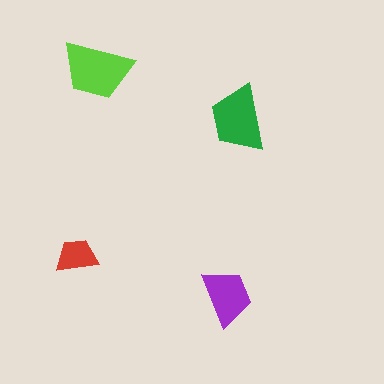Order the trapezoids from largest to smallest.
the lime one, the green one, the purple one, the red one.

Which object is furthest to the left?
The red trapezoid is leftmost.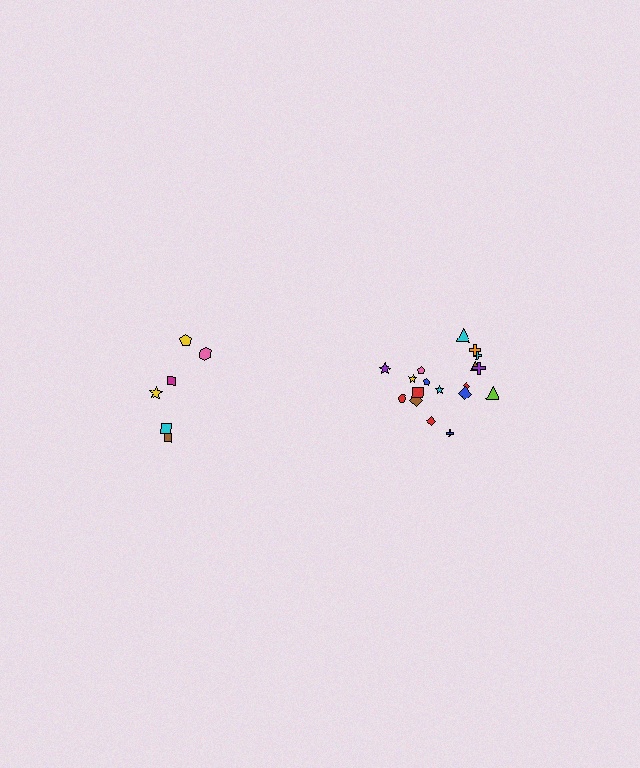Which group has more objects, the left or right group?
The right group.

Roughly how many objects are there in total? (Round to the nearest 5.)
Roughly 25 objects in total.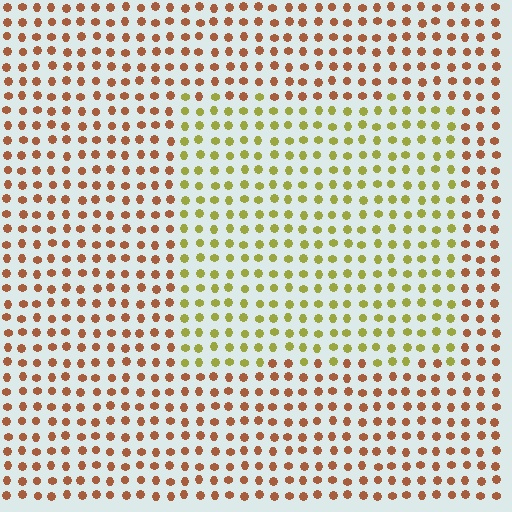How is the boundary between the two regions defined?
The boundary is defined purely by a slight shift in hue (about 49 degrees). Spacing, size, and orientation are identical on both sides.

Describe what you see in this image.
The image is filled with small brown elements in a uniform arrangement. A rectangle-shaped region is visible where the elements are tinted to a slightly different hue, forming a subtle color boundary.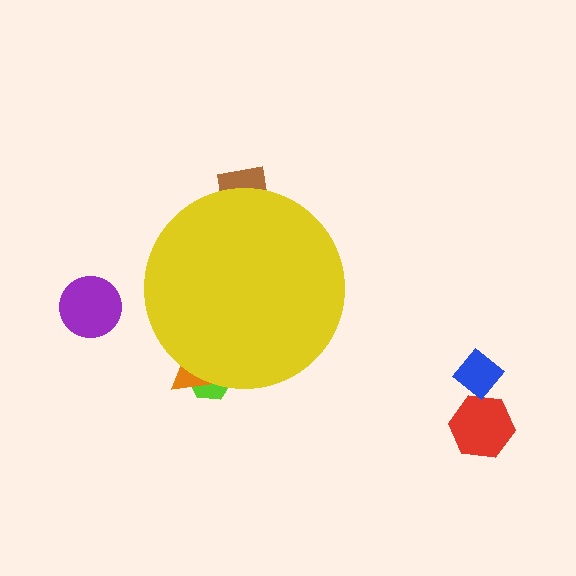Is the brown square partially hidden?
Yes, the brown square is partially hidden behind the yellow circle.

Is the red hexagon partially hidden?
No, the red hexagon is fully visible.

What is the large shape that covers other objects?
A yellow circle.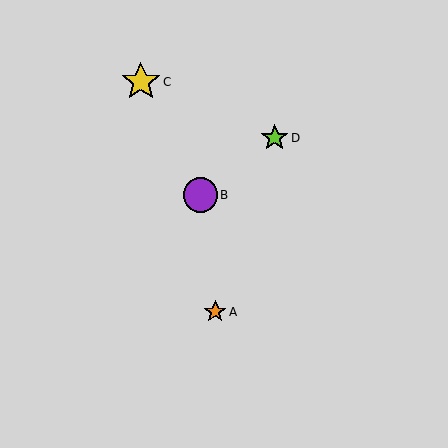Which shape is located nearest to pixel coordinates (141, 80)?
The yellow star (labeled C) at (141, 82) is nearest to that location.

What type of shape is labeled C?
Shape C is a yellow star.